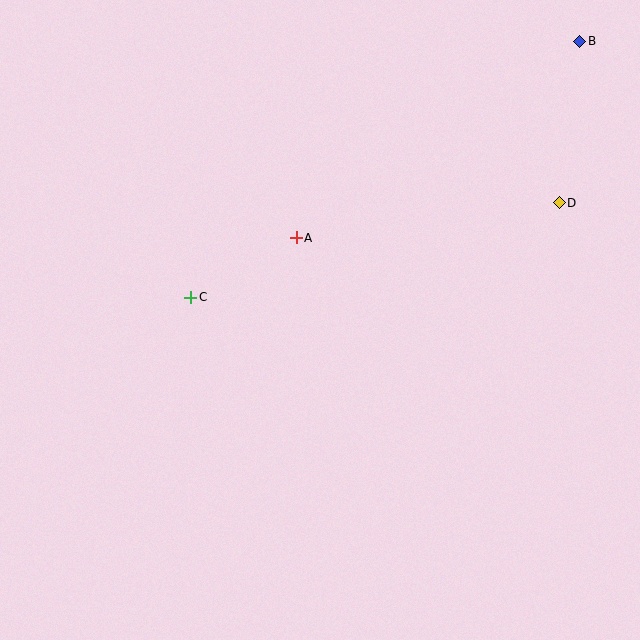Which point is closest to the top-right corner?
Point B is closest to the top-right corner.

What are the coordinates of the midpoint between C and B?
The midpoint between C and B is at (385, 169).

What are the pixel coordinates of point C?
Point C is at (191, 297).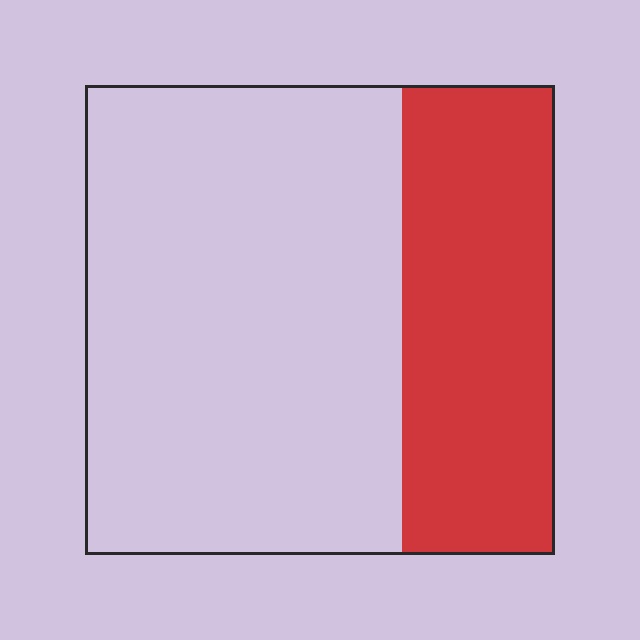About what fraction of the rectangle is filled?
About one third (1/3).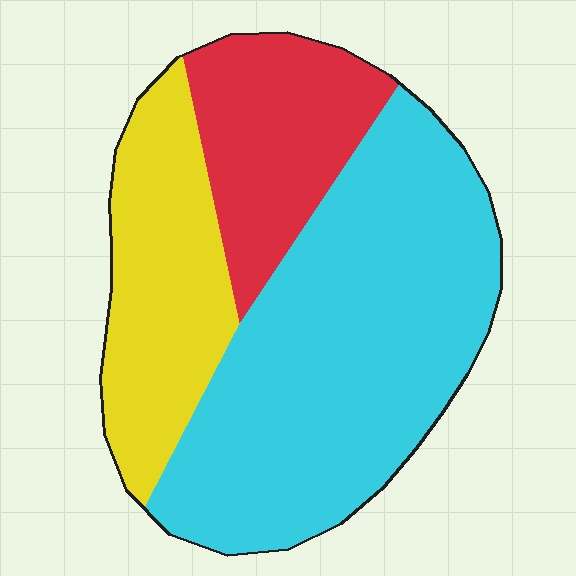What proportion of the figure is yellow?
Yellow takes up about one quarter (1/4) of the figure.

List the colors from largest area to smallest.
From largest to smallest: cyan, yellow, red.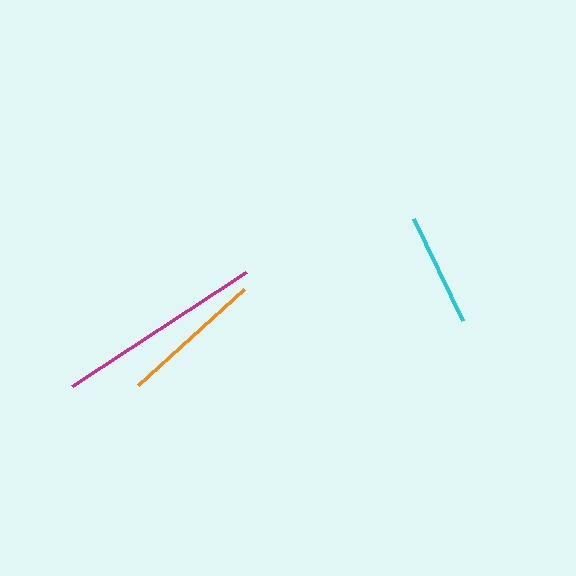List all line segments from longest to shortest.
From longest to shortest: magenta, orange, cyan.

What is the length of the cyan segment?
The cyan segment is approximately 113 pixels long.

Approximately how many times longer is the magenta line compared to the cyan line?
The magenta line is approximately 1.8 times the length of the cyan line.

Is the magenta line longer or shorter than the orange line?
The magenta line is longer than the orange line.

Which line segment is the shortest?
The cyan line is the shortest at approximately 113 pixels.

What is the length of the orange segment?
The orange segment is approximately 144 pixels long.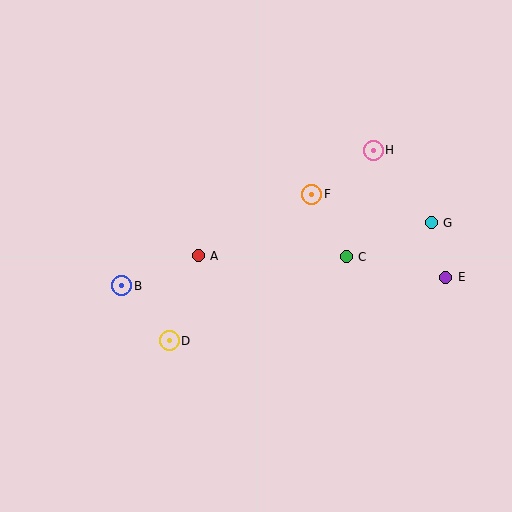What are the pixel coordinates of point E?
Point E is at (446, 277).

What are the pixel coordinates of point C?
Point C is at (346, 257).